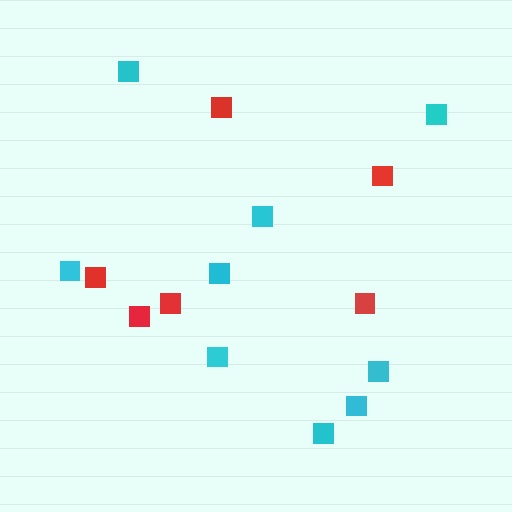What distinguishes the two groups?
There are 2 groups: one group of cyan squares (9) and one group of red squares (6).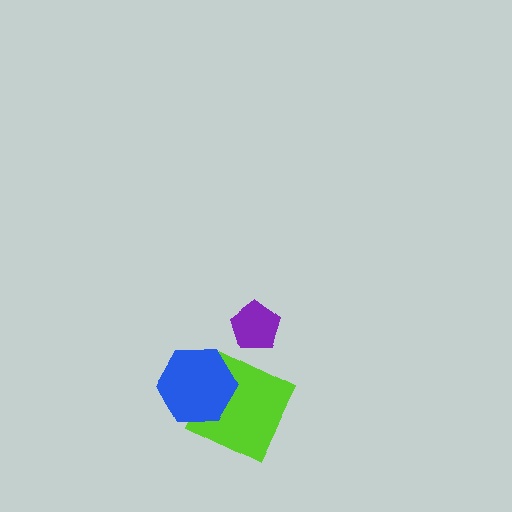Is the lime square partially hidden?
Yes, it is partially covered by another shape.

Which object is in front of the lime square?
The blue hexagon is in front of the lime square.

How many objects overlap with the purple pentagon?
0 objects overlap with the purple pentagon.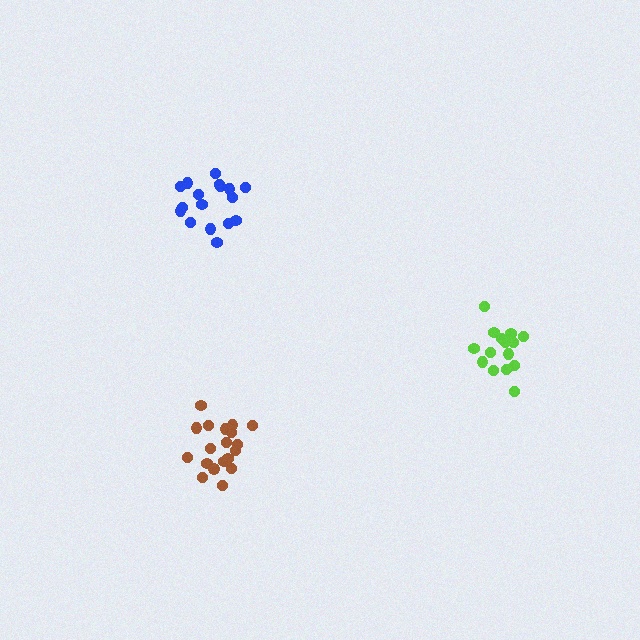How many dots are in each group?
Group 1: 17 dots, Group 2: 19 dots, Group 3: 15 dots (51 total).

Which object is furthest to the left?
The blue cluster is leftmost.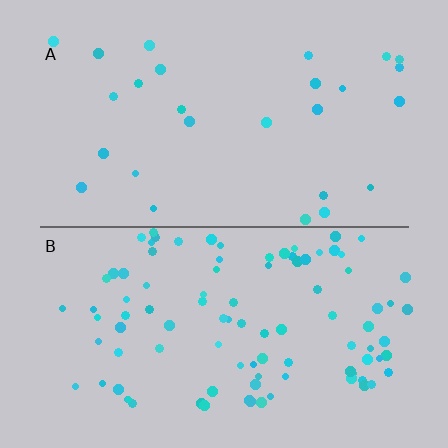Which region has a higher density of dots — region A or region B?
B (the bottom).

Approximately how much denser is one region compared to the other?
Approximately 3.6× — region B over region A.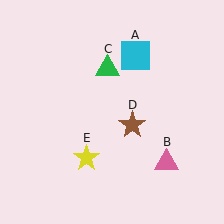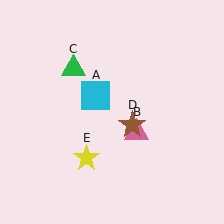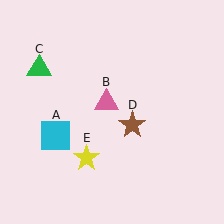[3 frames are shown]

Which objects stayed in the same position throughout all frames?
Brown star (object D) and yellow star (object E) remained stationary.